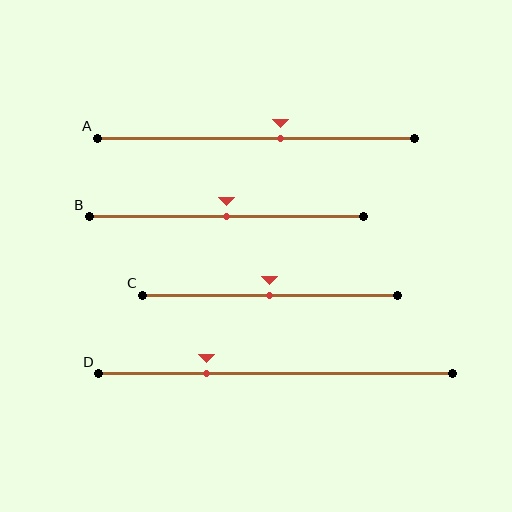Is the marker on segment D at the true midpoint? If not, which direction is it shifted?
No, the marker on segment D is shifted to the left by about 19% of the segment length.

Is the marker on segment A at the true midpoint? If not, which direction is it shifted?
No, the marker on segment A is shifted to the right by about 8% of the segment length.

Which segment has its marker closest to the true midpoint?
Segment B has its marker closest to the true midpoint.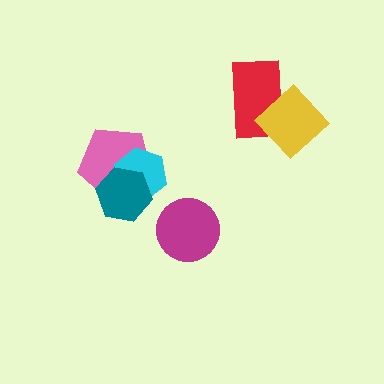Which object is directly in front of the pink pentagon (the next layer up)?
The cyan hexagon is directly in front of the pink pentagon.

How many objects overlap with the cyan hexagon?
2 objects overlap with the cyan hexagon.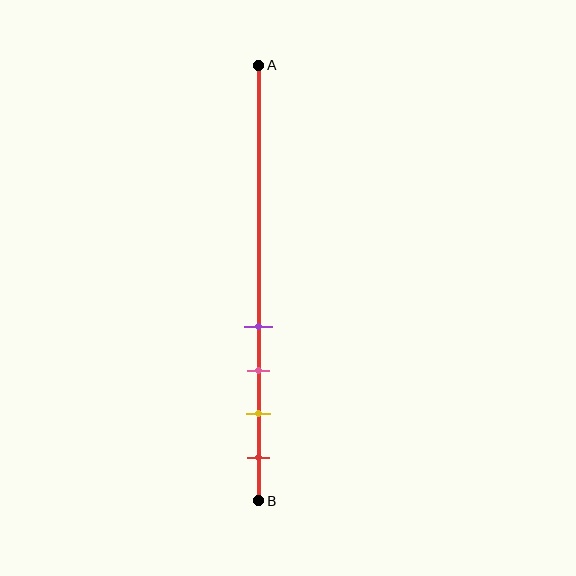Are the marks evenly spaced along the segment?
Yes, the marks are approximately evenly spaced.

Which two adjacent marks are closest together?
The purple and pink marks are the closest adjacent pair.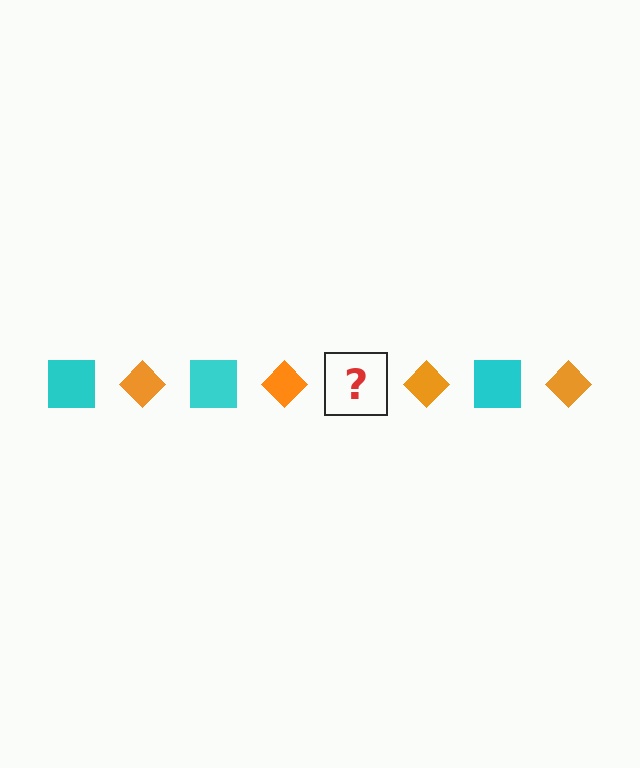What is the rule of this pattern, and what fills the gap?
The rule is that the pattern alternates between cyan square and orange diamond. The gap should be filled with a cyan square.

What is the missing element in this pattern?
The missing element is a cyan square.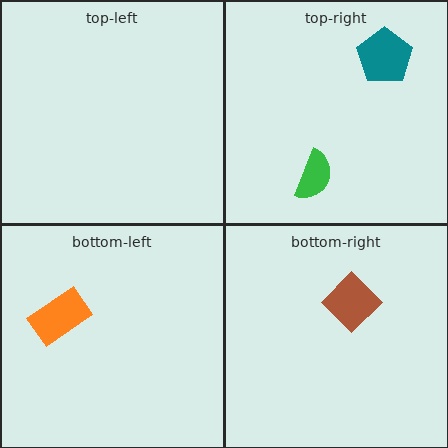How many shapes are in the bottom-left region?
1.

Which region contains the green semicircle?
The top-right region.